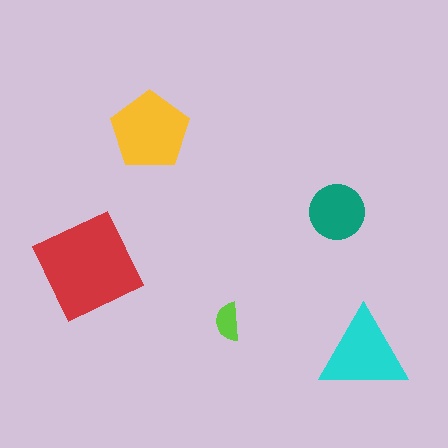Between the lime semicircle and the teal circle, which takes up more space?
The teal circle.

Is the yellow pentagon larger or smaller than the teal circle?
Larger.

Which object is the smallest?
The lime semicircle.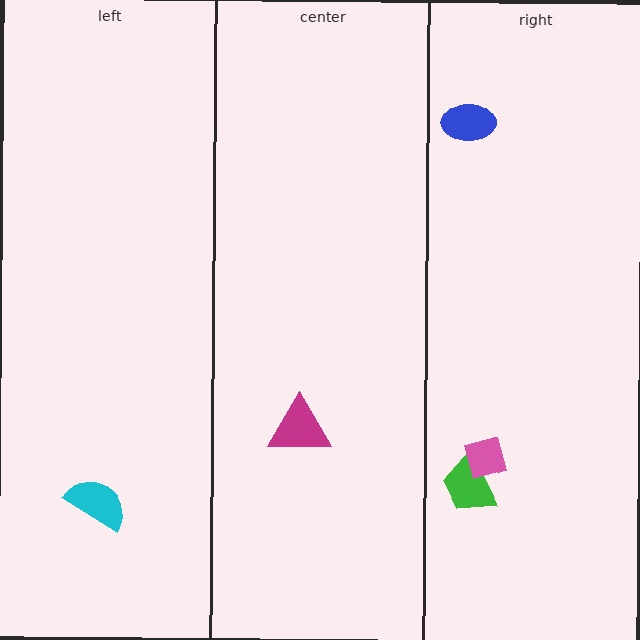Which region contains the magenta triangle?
The center region.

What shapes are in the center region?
The magenta triangle.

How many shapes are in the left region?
1.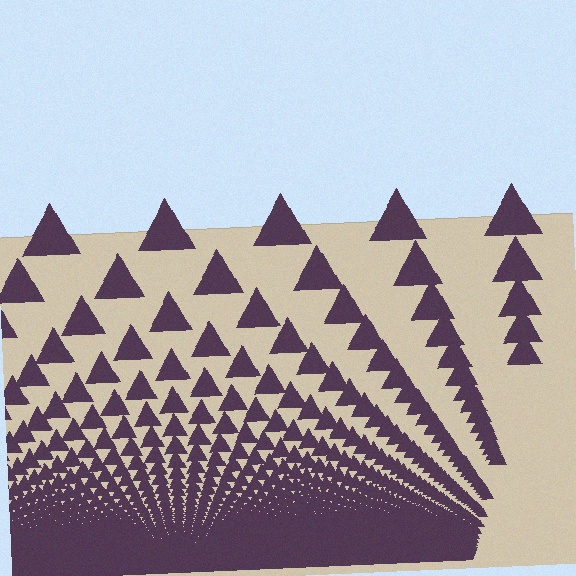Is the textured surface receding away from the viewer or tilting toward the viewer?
The surface appears to tilt toward the viewer. Texture elements get larger and sparser toward the top.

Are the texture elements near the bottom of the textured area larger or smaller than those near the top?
Smaller. The gradient is inverted — elements near the bottom are smaller and denser.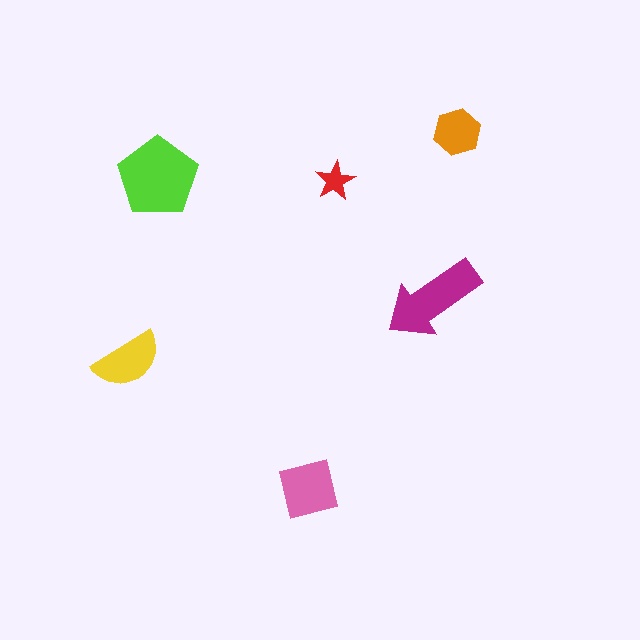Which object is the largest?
The lime pentagon.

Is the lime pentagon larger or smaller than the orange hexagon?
Larger.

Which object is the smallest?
The red star.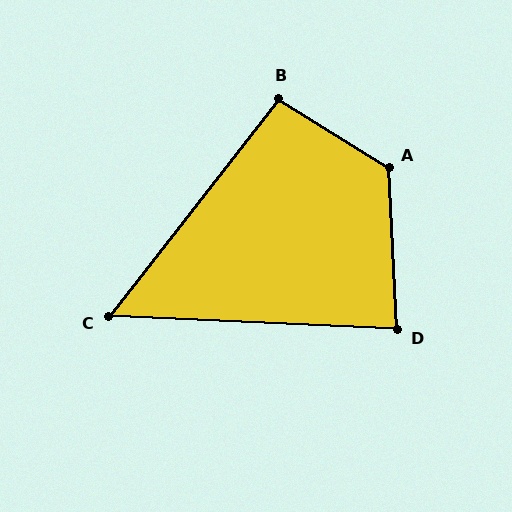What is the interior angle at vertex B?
Approximately 96 degrees (obtuse).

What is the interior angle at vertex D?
Approximately 84 degrees (acute).